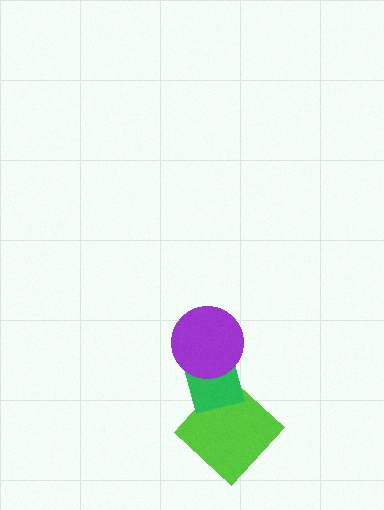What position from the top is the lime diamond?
The lime diamond is 3rd from the top.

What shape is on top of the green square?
The purple circle is on top of the green square.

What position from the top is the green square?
The green square is 2nd from the top.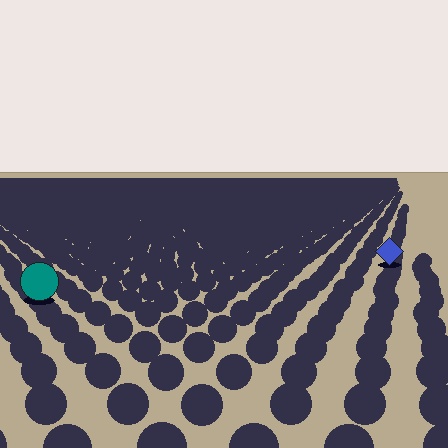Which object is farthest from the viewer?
The blue diamond is farthest from the viewer. It appears smaller and the ground texture around it is denser.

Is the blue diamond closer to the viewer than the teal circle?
No. The teal circle is closer — you can tell from the texture gradient: the ground texture is coarser near it.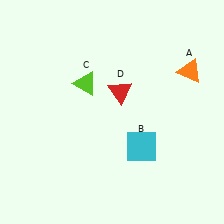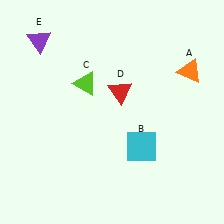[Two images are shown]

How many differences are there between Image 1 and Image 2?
There is 1 difference between the two images.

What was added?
A purple triangle (E) was added in Image 2.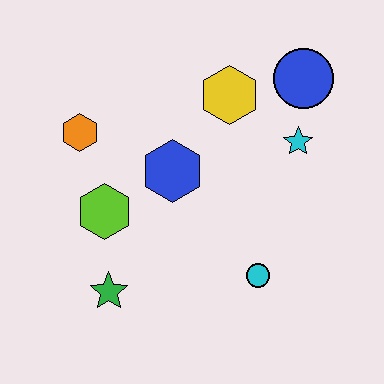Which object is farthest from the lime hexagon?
The blue circle is farthest from the lime hexagon.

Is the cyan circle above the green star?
Yes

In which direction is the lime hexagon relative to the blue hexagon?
The lime hexagon is to the left of the blue hexagon.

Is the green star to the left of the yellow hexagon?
Yes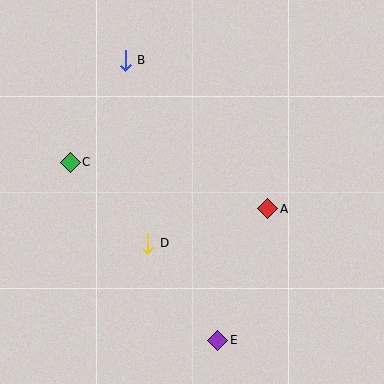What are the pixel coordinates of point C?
Point C is at (70, 162).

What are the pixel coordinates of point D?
Point D is at (148, 243).